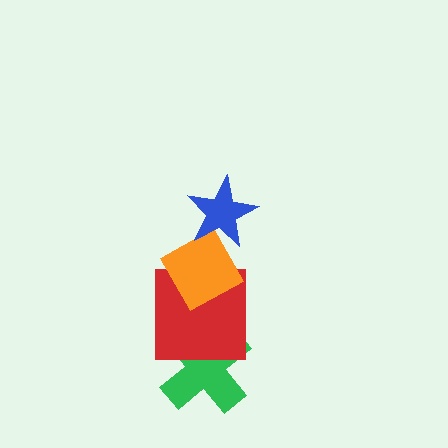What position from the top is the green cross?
The green cross is 4th from the top.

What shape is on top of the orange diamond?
The blue star is on top of the orange diamond.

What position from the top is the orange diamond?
The orange diamond is 2nd from the top.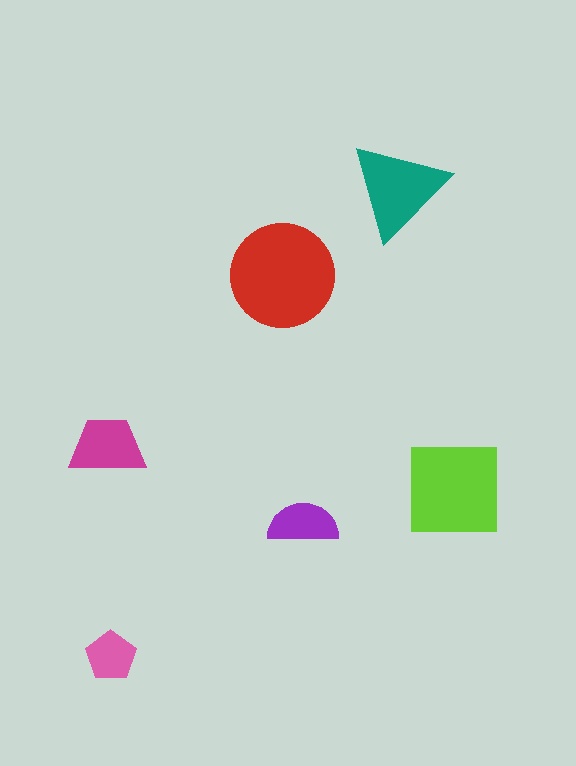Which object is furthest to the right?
The lime square is rightmost.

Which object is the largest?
The red circle.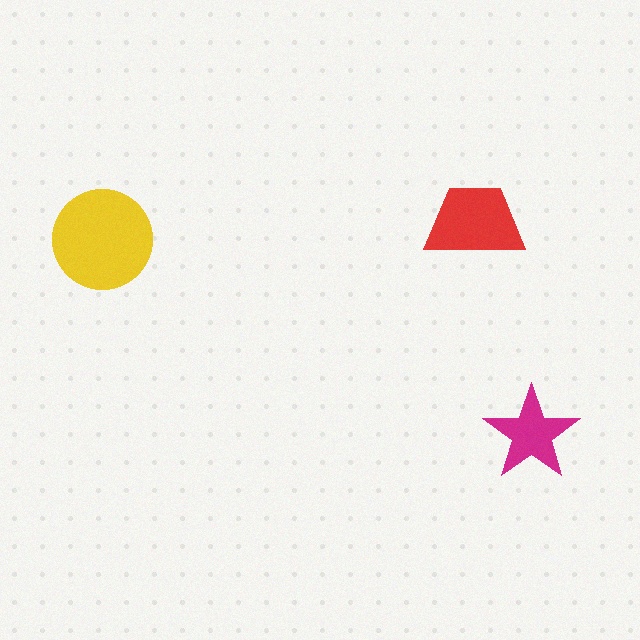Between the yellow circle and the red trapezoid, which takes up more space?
The yellow circle.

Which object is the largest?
The yellow circle.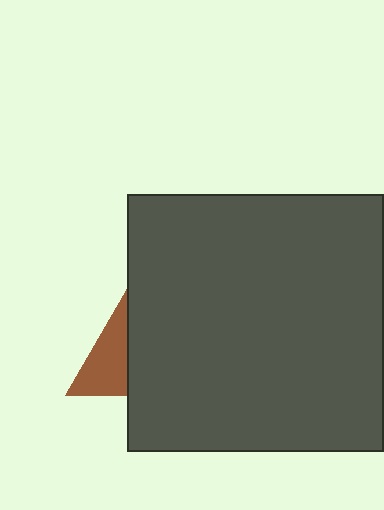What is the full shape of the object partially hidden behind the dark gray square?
The partially hidden object is a brown triangle.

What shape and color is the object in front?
The object in front is a dark gray square.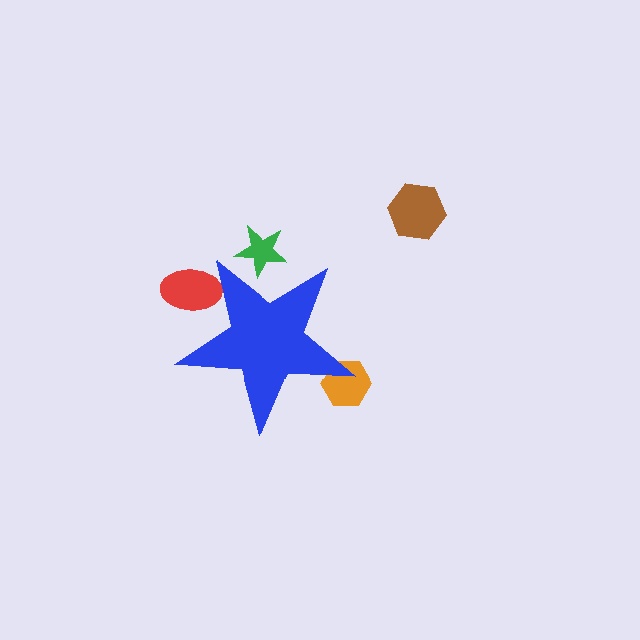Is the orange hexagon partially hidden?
Yes, the orange hexagon is partially hidden behind the blue star.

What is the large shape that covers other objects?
A blue star.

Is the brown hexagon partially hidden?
No, the brown hexagon is fully visible.